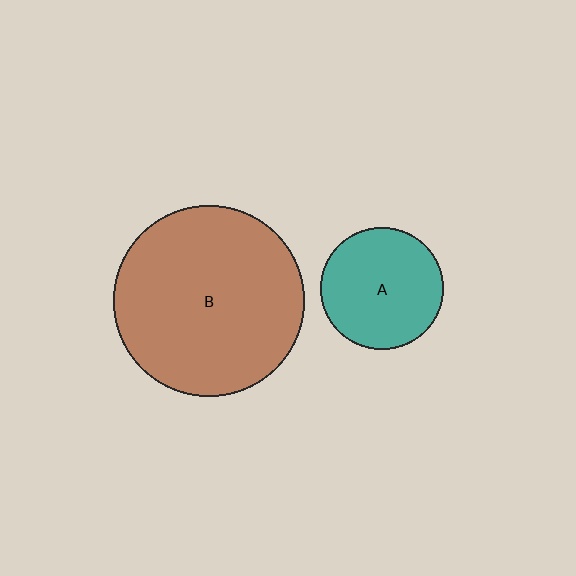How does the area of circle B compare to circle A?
Approximately 2.4 times.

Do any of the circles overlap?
No, none of the circles overlap.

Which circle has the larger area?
Circle B (brown).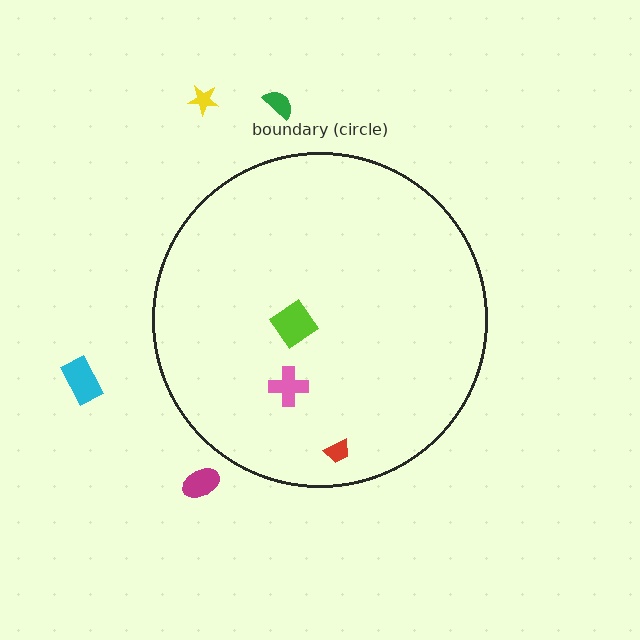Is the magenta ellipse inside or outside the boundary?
Outside.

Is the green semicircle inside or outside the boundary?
Outside.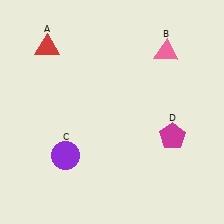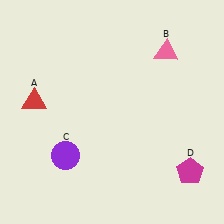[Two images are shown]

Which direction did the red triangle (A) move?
The red triangle (A) moved down.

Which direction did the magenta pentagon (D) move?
The magenta pentagon (D) moved down.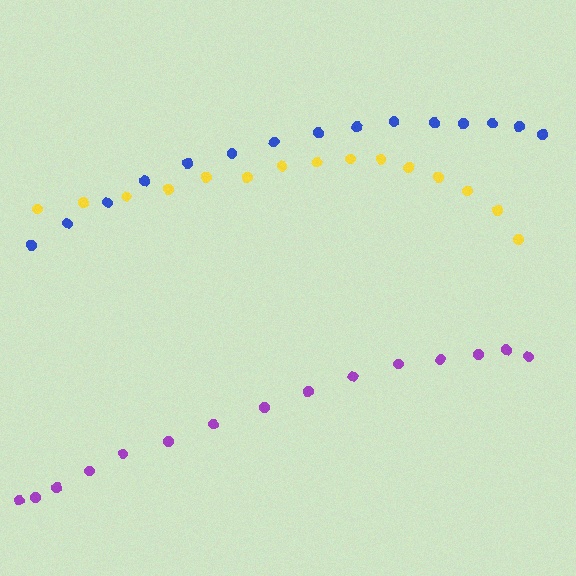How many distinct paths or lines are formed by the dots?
There are 3 distinct paths.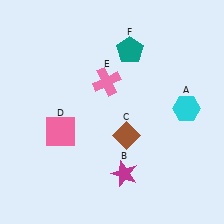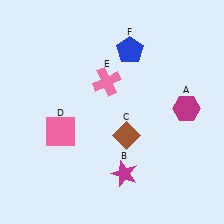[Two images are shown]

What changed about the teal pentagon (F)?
In Image 1, F is teal. In Image 2, it changed to blue.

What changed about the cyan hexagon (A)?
In Image 1, A is cyan. In Image 2, it changed to magenta.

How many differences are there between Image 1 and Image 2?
There are 2 differences between the two images.